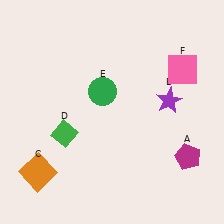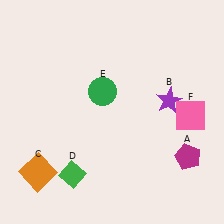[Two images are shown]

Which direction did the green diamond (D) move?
The green diamond (D) moved down.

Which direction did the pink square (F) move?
The pink square (F) moved down.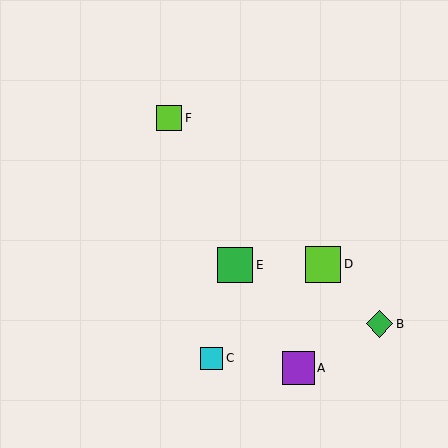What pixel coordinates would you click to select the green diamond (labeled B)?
Click at (379, 324) to select the green diamond B.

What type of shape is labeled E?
Shape E is a green square.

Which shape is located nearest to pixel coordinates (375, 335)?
The green diamond (labeled B) at (379, 324) is nearest to that location.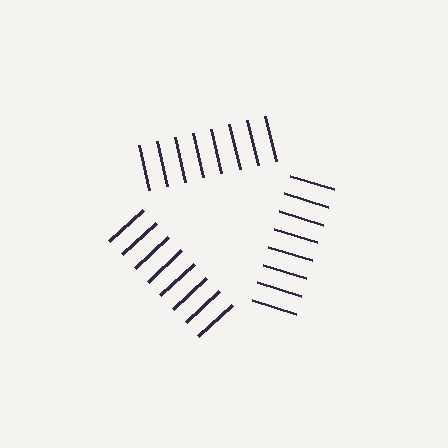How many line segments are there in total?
24 — 8 along each of the 3 edges.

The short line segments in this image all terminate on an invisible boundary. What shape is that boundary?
An illusory triangle — the line segments terminate on its edges but no continuous stroke is drawn.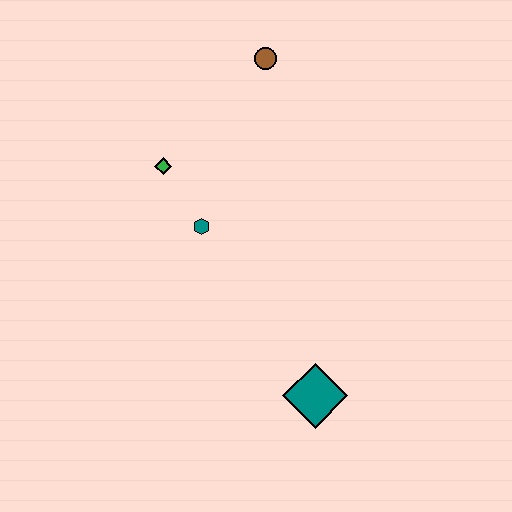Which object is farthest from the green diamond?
The teal diamond is farthest from the green diamond.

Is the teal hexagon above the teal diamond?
Yes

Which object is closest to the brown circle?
The green diamond is closest to the brown circle.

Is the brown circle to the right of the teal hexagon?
Yes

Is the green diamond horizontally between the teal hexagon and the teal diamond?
No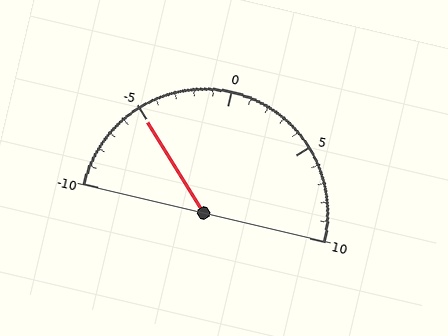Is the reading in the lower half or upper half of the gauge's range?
The reading is in the lower half of the range (-10 to 10).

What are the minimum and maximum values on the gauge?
The gauge ranges from -10 to 10.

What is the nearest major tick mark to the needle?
The nearest major tick mark is -5.